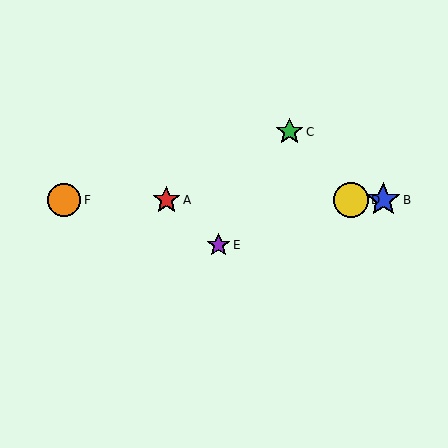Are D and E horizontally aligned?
No, D is at y≈200 and E is at y≈245.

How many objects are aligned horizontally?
4 objects (A, B, D, F) are aligned horizontally.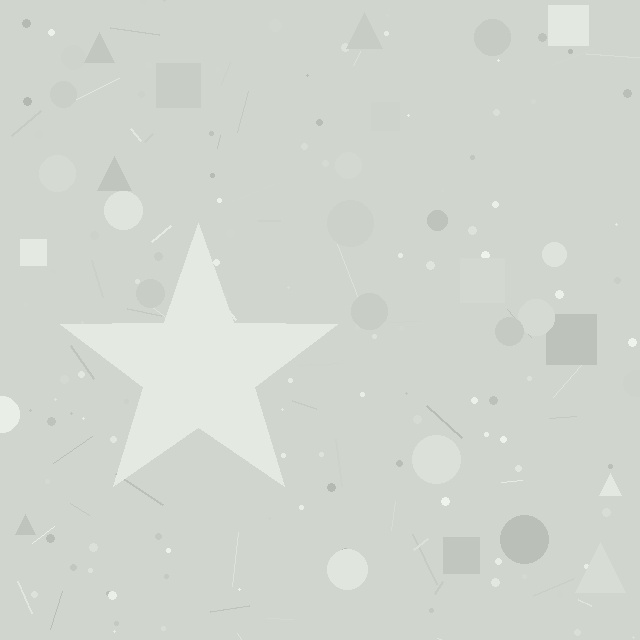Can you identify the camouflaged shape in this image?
The camouflaged shape is a star.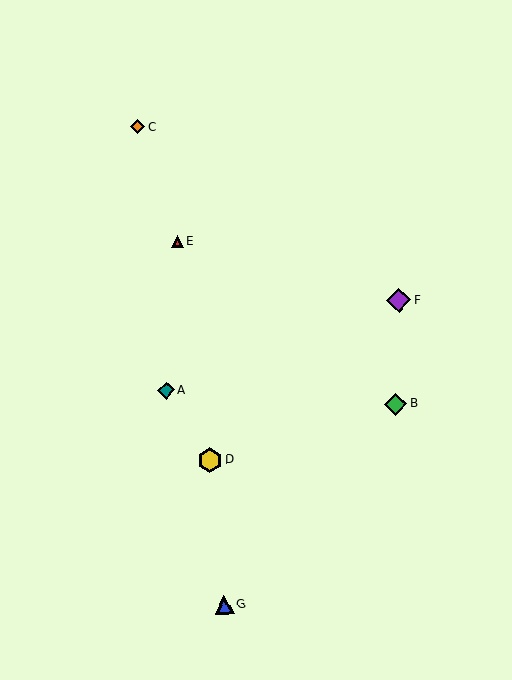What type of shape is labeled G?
Shape G is a blue triangle.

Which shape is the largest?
The purple diamond (labeled F) is the largest.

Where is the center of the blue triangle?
The center of the blue triangle is at (224, 604).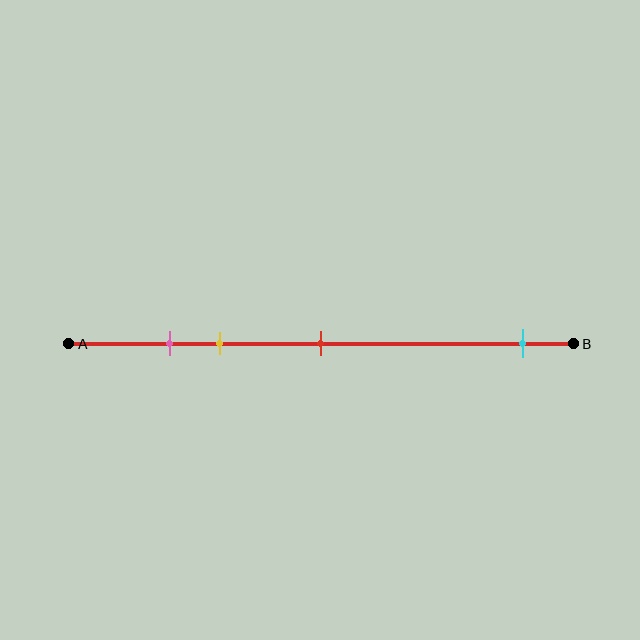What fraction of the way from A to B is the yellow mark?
The yellow mark is approximately 30% (0.3) of the way from A to B.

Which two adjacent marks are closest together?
The pink and yellow marks are the closest adjacent pair.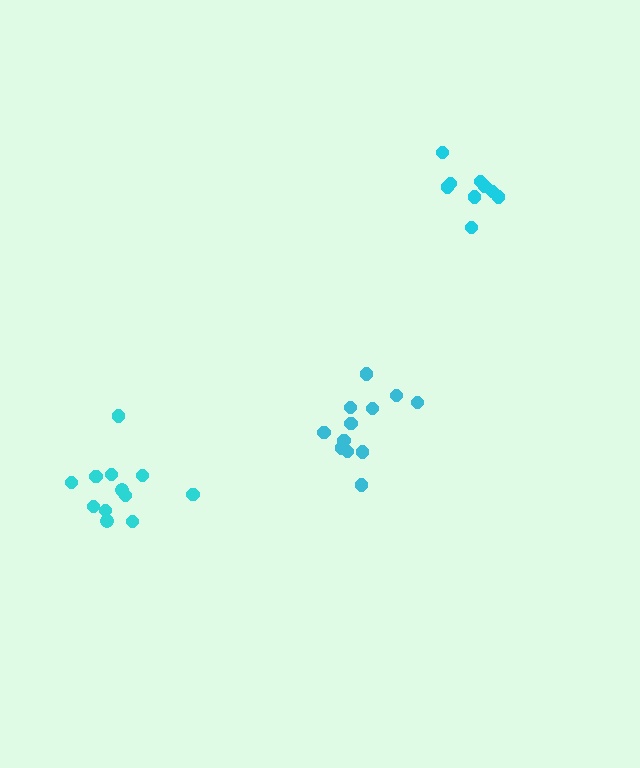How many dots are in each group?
Group 1: 9 dots, Group 2: 12 dots, Group 3: 12 dots (33 total).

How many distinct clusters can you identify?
There are 3 distinct clusters.